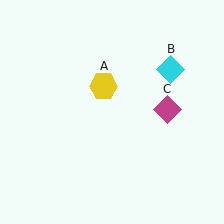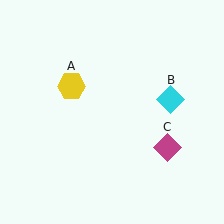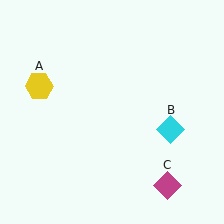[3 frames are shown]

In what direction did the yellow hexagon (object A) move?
The yellow hexagon (object A) moved left.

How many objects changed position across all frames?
3 objects changed position: yellow hexagon (object A), cyan diamond (object B), magenta diamond (object C).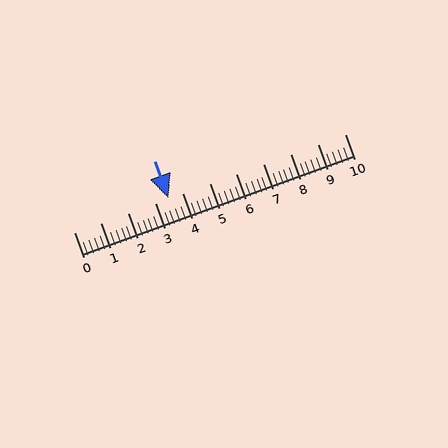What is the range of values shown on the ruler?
The ruler shows values from 0 to 10.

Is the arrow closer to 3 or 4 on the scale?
The arrow is closer to 4.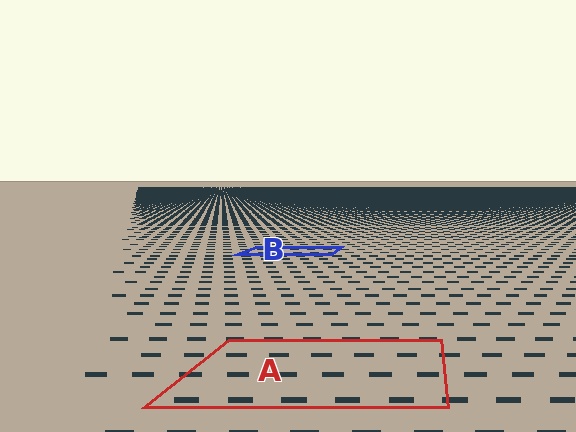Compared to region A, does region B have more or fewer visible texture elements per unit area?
Region B has more texture elements per unit area — they are packed more densely because it is farther away.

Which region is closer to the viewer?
Region A is closer. The texture elements there are larger and more spread out.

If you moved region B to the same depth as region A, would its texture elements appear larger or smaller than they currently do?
They would appear larger. At a closer depth, the same texture elements are projected at a bigger on-screen size.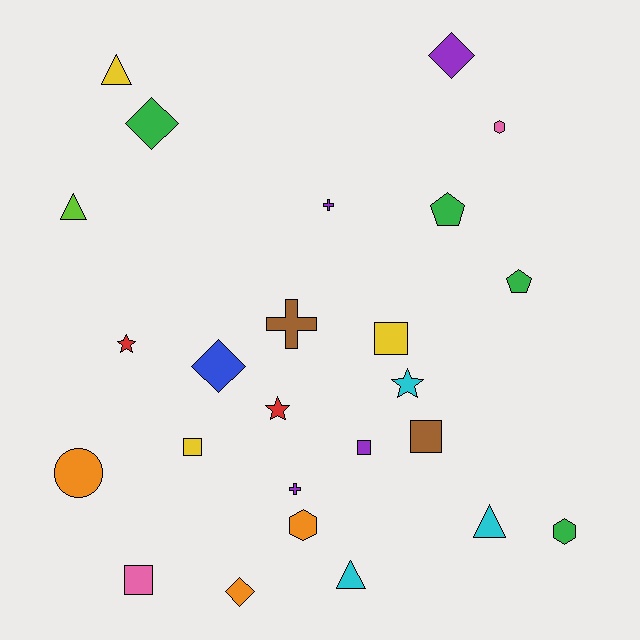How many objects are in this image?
There are 25 objects.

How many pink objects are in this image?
There are 2 pink objects.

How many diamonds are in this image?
There are 4 diamonds.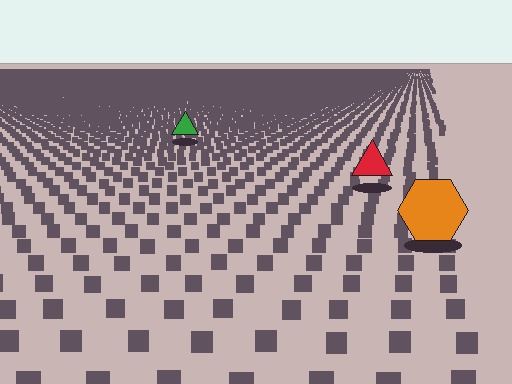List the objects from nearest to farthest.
From nearest to farthest: the orange hexagon, the red triangle, the green triangle.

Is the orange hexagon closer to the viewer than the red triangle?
Yes. The orange hexagon is closer — you can tell from the texture gradient: the ground texture is coarser near it.